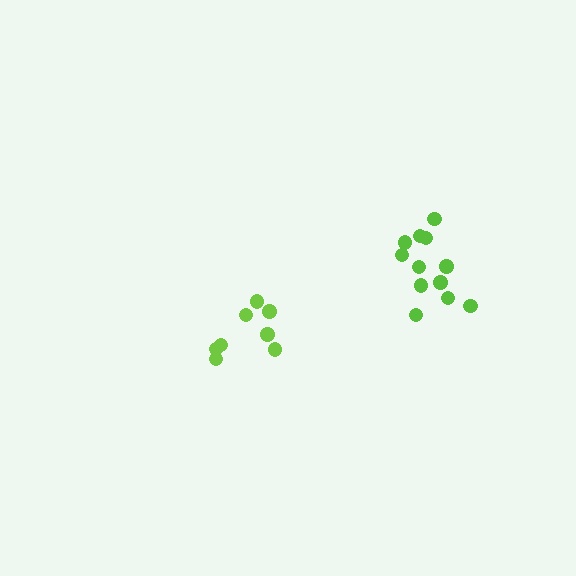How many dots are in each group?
Group 1: 8 dots, Group 2: 12 dots (20 total).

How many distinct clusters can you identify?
There are 2 distinct clusters.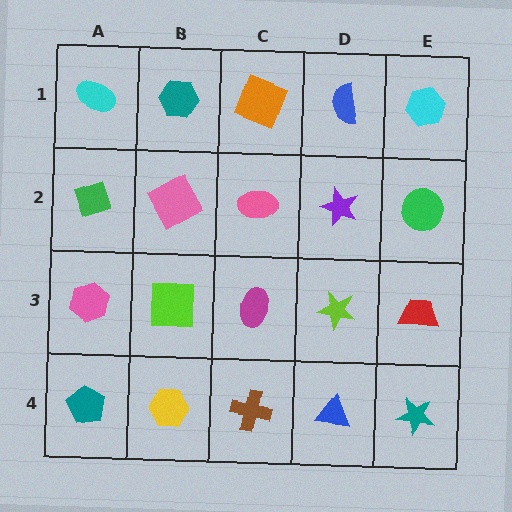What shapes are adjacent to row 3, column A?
A green diamond (row 2, column A), a teal pentagon (row 4, column A), a lime square (row 3, column B).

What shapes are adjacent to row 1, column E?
A green circle (row 2, column E), a blue semicircle (row 1, column D).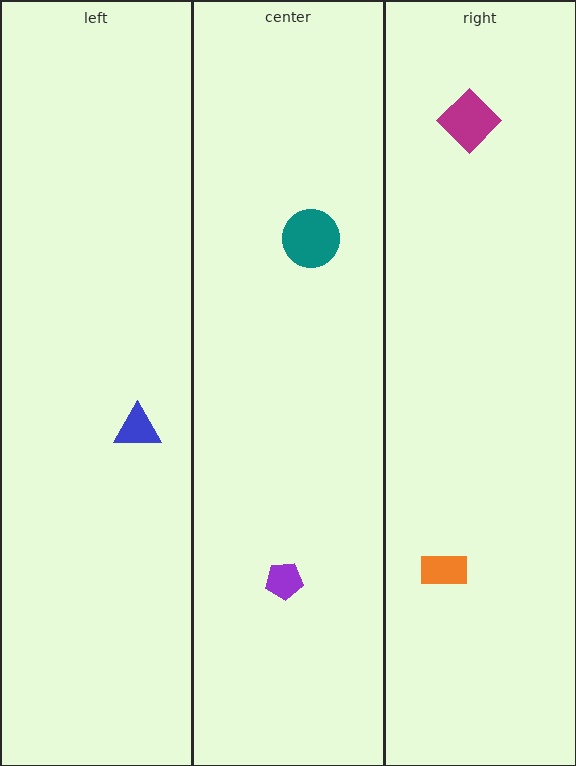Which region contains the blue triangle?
The left region.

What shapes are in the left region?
The blue triangle.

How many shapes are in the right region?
2.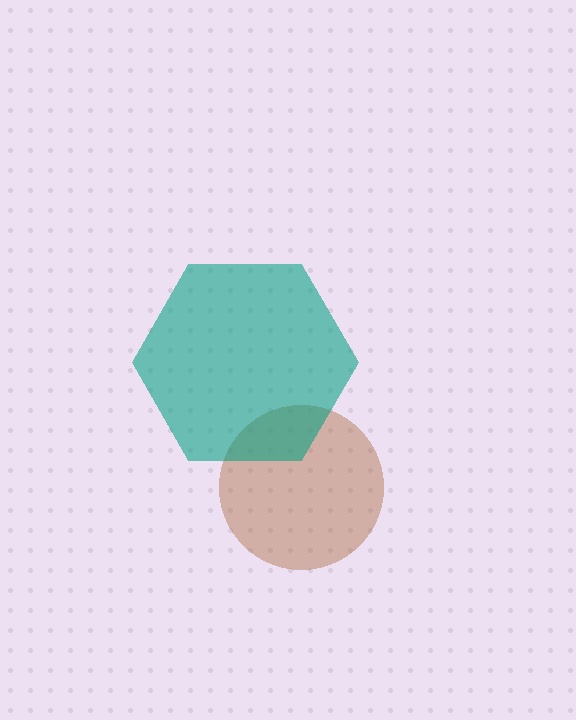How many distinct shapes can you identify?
There are 2 distinct shapes: a brown circle, a teal hexagon.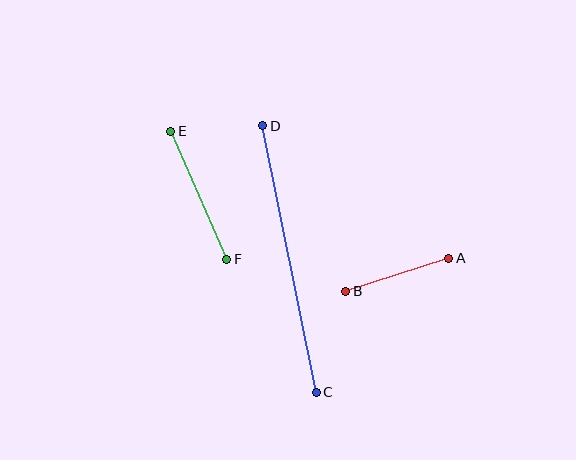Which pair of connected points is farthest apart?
Points C and D are farthest apart.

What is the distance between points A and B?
The distance is approximately 108 pixels.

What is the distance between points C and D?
The distance is approximately 272 pixels.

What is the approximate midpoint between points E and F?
The midpoint is at approximately (199, 195) pixels.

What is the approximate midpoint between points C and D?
The midpoint is at approximately (289, 259) pixels.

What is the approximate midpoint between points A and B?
The midpoint is at approximately (397, 275) pixels.